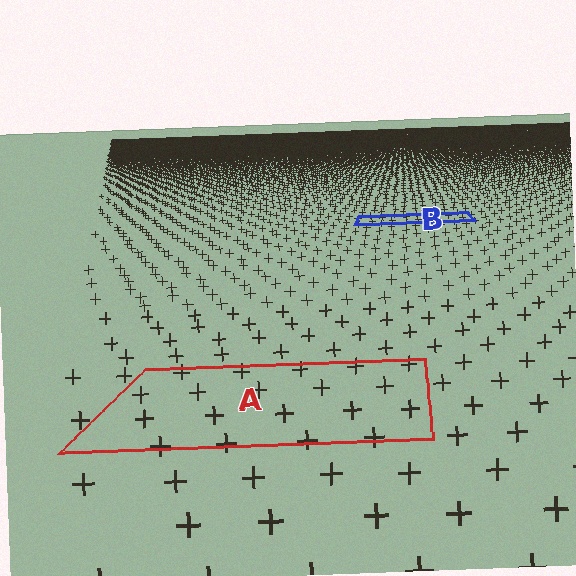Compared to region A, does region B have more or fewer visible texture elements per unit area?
Region B has more texture elements per unit area — they are packed more densely because it is farther away.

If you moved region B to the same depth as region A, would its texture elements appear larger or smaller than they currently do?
They would appear larger. At a closer depth, the same texture elements are projected at a bigger on-screen size.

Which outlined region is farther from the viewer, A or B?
Region B is farther from the viewer — the texture elements inside it appear smaller and more densely packed.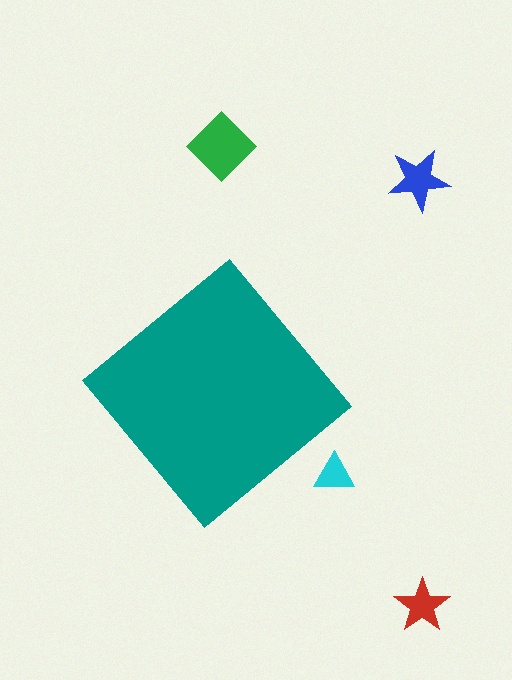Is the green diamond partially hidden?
No, the green diamond is fully visible.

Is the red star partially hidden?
No, the red star is fully visible.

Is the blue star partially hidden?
No, the blue star is fully visible.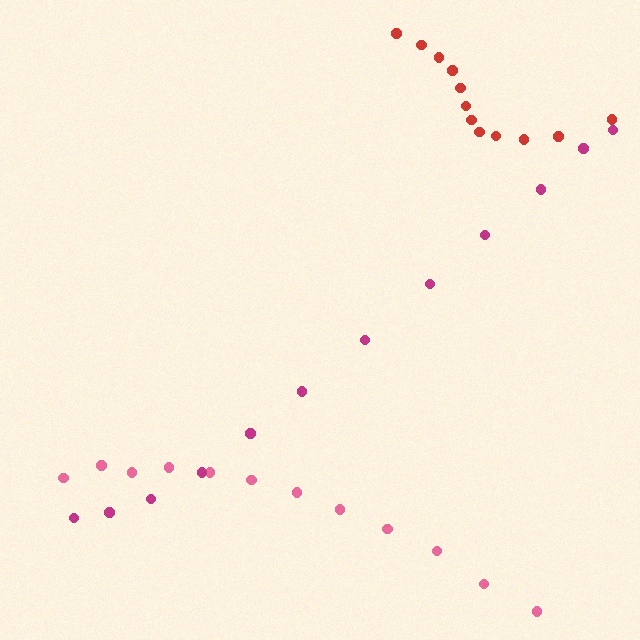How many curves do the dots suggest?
There are 3 distinct paths.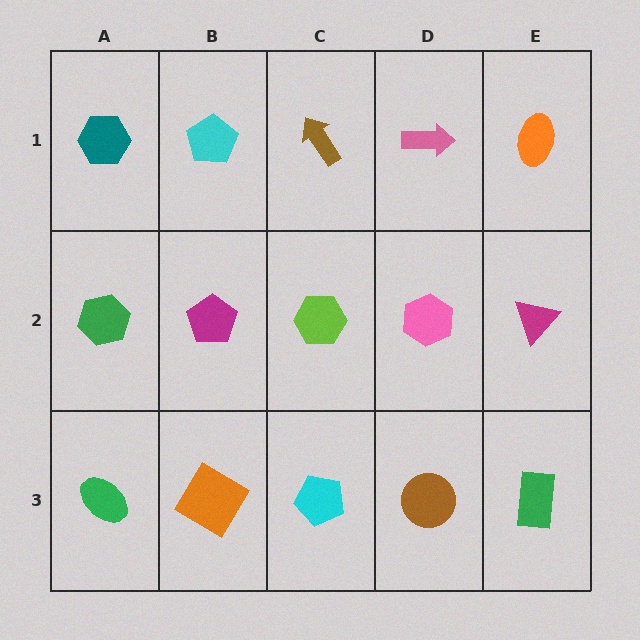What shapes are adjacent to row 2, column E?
An orange ellipse (row 1, column E), a green rectangle (row 3, column E), a pink hexagon (row 2, column D).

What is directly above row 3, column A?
A green hexagon.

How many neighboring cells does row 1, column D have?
3.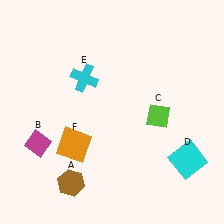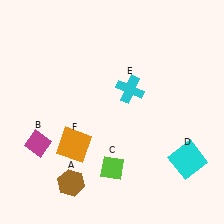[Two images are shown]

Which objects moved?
The objects that moved are: the lime diamond (C), the cyan cross (E).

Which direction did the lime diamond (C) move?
The lime diamond (C) moved down.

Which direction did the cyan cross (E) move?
The cyan cross (E) moved right.